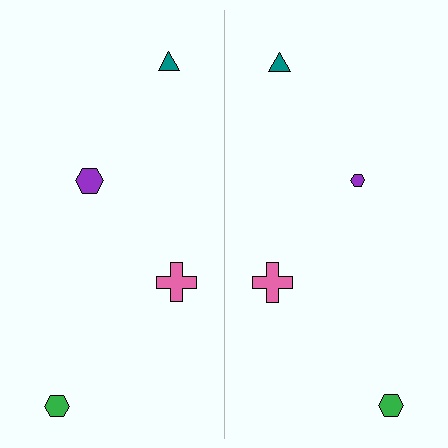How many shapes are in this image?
There are 8 shapes in this image.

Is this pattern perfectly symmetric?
No, the pattern is not perfectly symmetric. The purple hexagon on the right side has a different size than its mirror counterpart.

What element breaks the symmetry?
The purple hexagon on the right side has a different size than its mirror counterpart.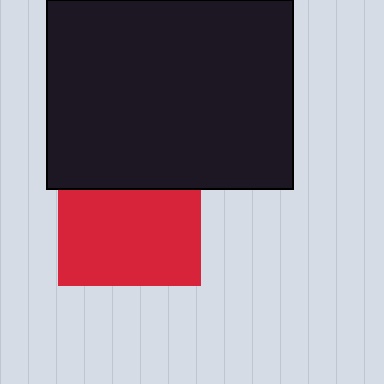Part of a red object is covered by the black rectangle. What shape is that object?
It is a square.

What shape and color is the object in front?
The object in front is a black rectangle.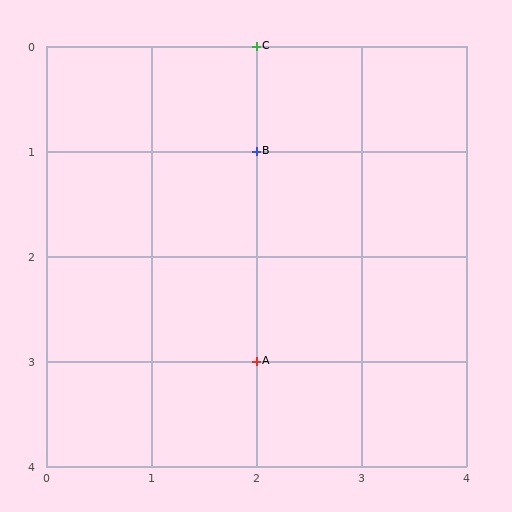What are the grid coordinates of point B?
Point B is at grid coordinates (2, 1).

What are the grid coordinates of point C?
Point C is at grid coordinates (2, 0).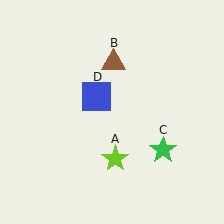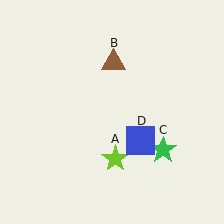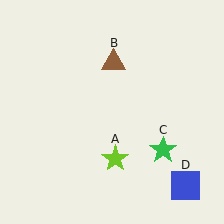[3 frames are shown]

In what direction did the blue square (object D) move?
The blue square (object D) moved down and to the right.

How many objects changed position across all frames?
1 object changed position: blue square (object D).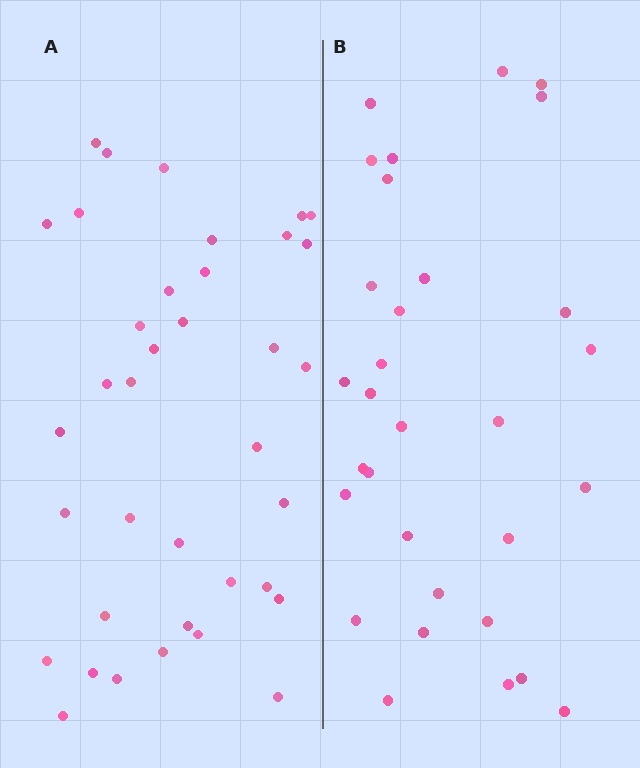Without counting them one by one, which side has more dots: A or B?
Region A (the left region) has more dots.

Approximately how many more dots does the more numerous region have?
Region A has about 6 more dots than region B.